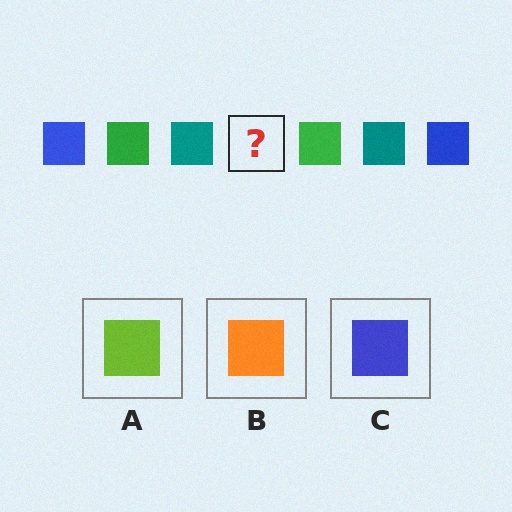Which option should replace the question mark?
Option C.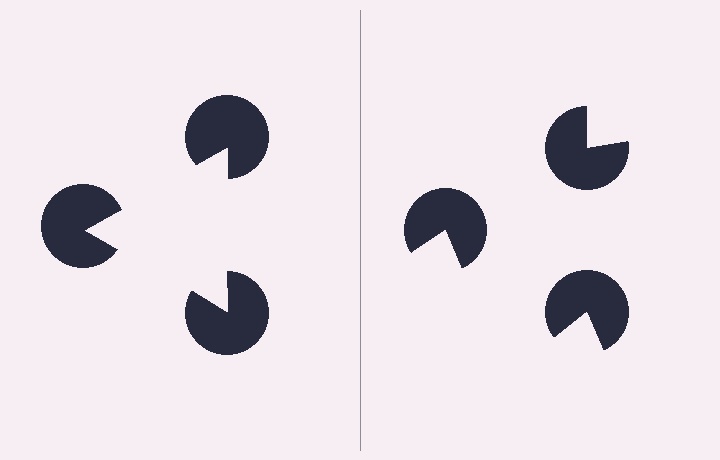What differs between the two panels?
The pac-man discs are positioned identically on both sides; only the wedge orientations differ. On the left they align to a triangle; on the right they are misaligned.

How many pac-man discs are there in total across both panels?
6 — 3 on each side.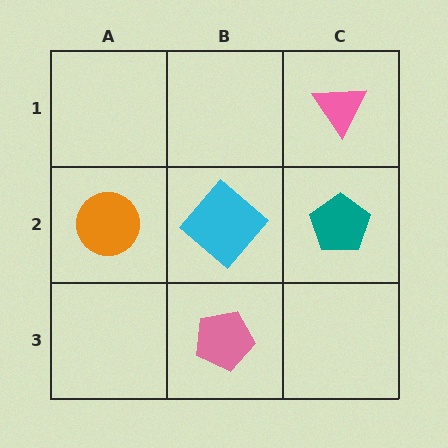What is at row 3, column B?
A pink pentagon.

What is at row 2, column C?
A teal pentagon.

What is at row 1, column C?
A pink triangle.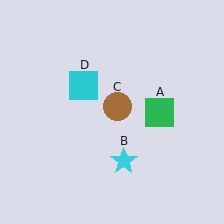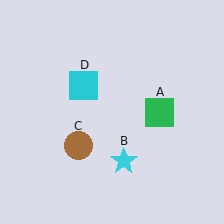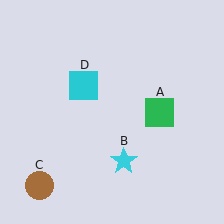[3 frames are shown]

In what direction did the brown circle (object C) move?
The brown circle (object C) moved down and to the left.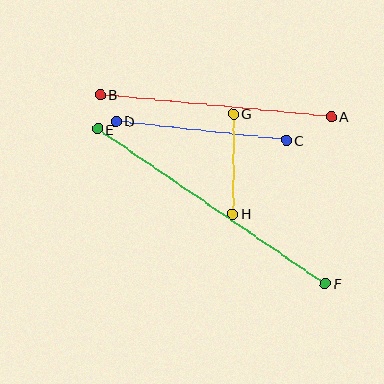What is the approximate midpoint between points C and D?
The midpoint is at approximately (201, 131) pixels.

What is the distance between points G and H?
The distance is approximately 100 pixels.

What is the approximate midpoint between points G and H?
The midpoint is at approximately (233, 164) pixels.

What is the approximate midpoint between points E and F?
The midpoint is at approximately (212, 206) pixels.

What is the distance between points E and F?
The distance is approximately 275 pixels.